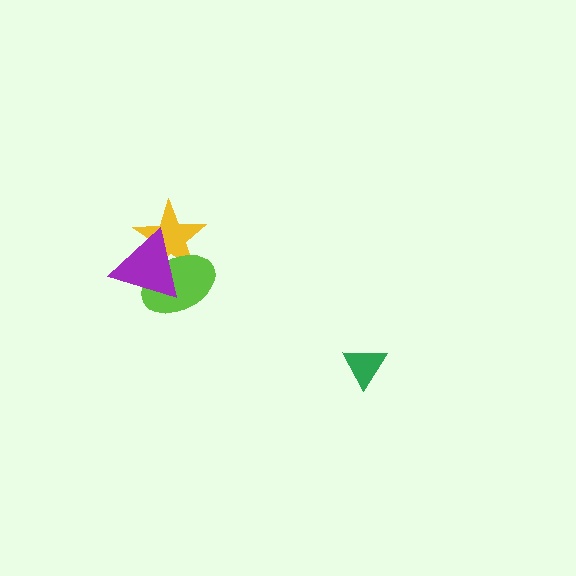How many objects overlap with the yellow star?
2 objects overlap with the yellow star.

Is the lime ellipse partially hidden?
Yes, it is partially covered by another shape.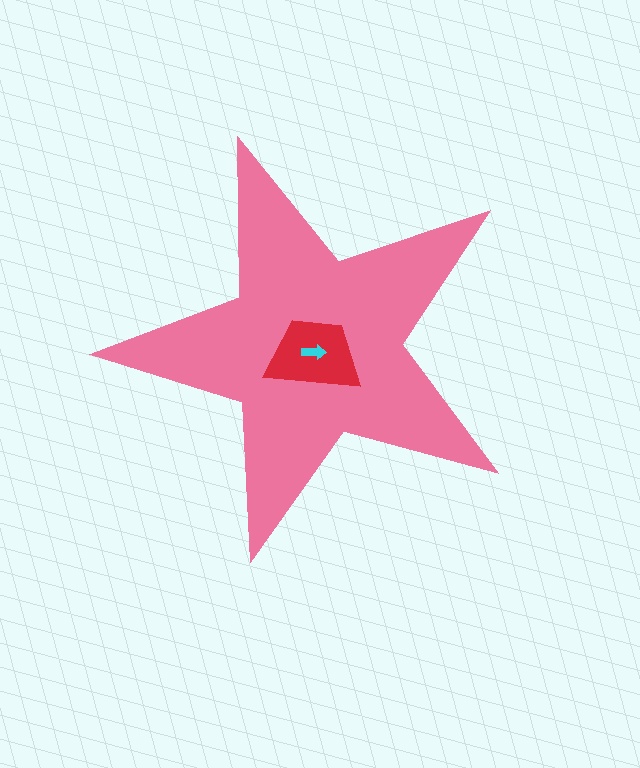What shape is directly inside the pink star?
The red trapezoid.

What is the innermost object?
The cyan arrow.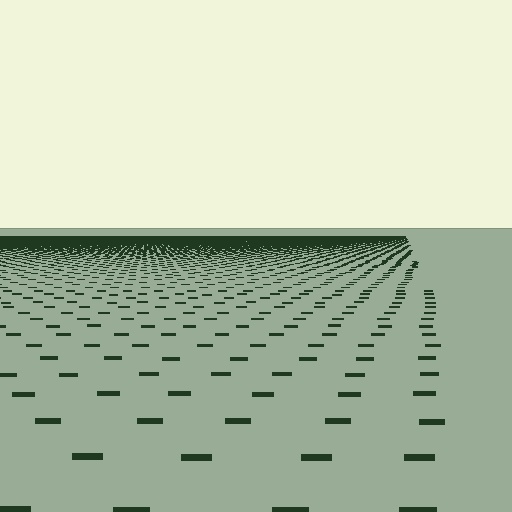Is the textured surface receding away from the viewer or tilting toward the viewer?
The surface is receding away from the viewer. Texture elements get smaller and denser toward the top.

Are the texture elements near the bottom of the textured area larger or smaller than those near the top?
Larger. Near the bottom, elements are closer to the viewer and appear at a bigger on-screen size.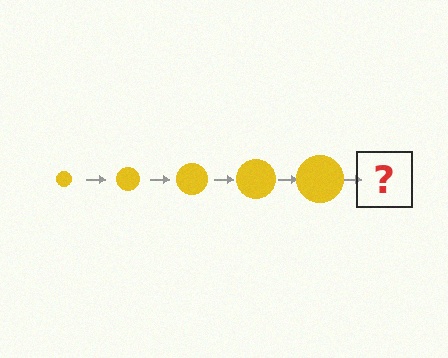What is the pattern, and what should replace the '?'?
The pattern is that the circle gets progressively larger each step. The '?' should be a yellow circle, larger than the previous one.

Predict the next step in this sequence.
The next step is a yellow circle, larger than the previous one.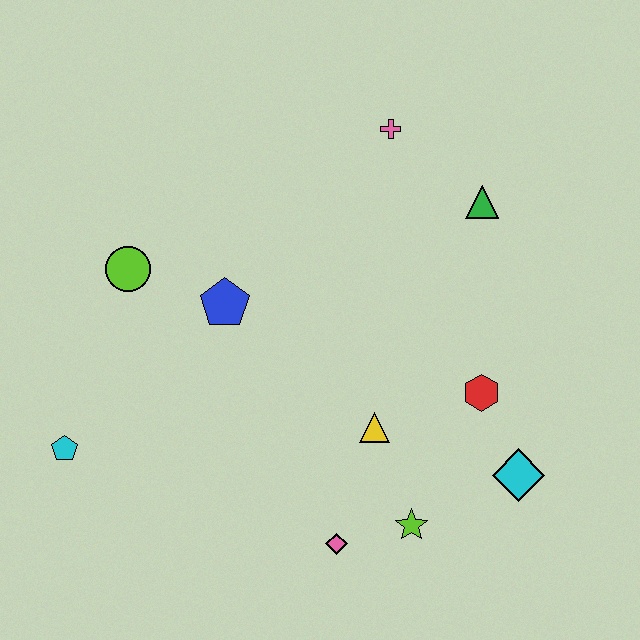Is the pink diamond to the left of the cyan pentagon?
No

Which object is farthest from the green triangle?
The cyan pentagon is farthest from the green triangle.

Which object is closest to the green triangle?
The pink cross is closest to the green triangle.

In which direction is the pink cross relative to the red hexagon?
The pink cross is above the red hexagon.